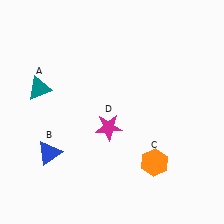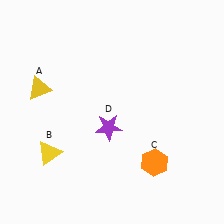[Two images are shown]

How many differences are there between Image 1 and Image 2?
There are 3 differences between the two images.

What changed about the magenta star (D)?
In Image 1, D is magenta. In Image 2, it changed to purple.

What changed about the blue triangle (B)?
In Image 1, B is blue. In Image 2, it changed to yellow.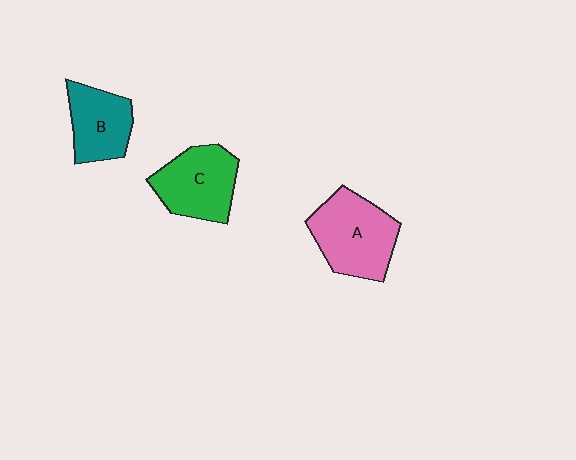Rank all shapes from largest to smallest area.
From largest to smallest: A (pink), C (green), B (teal).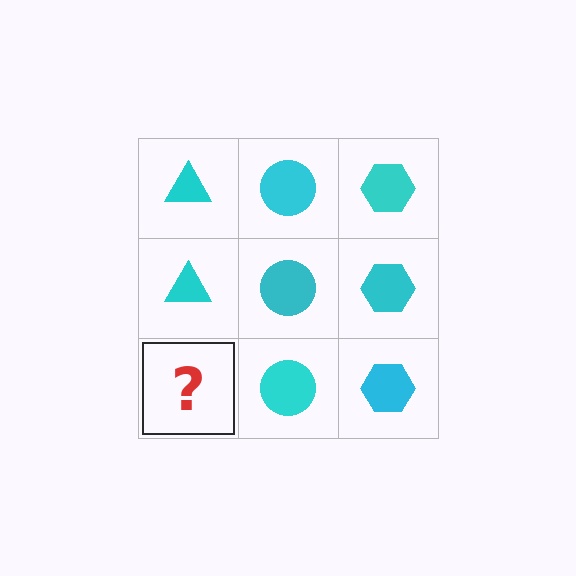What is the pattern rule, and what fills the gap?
The rule is that each column has a consistent shape. The gap should be filled with a cyan triangle.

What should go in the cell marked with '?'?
The missing cell should contain a cyan triangle.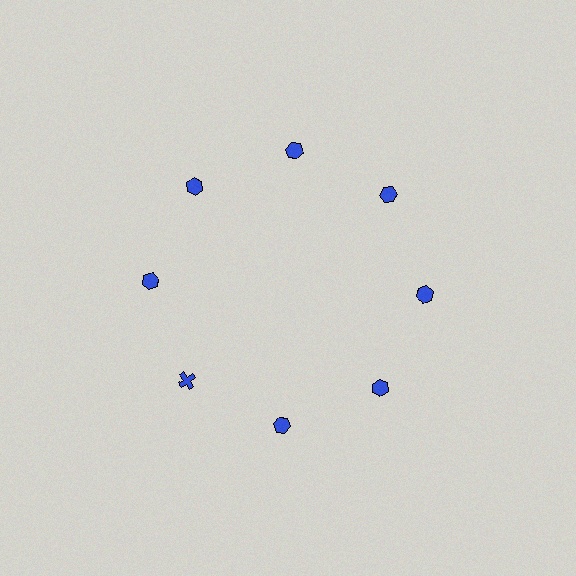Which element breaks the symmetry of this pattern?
The blue cross at roughly the 8 o'clock position breaks the symmetry. All other shapes are blue hexagons.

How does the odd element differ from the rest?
It has a different shape: cross instead of hexagon.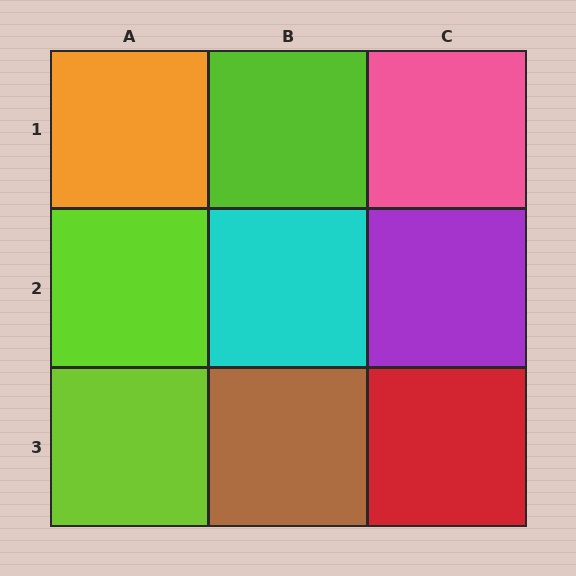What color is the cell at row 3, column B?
Brown.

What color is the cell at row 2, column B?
Cyan.